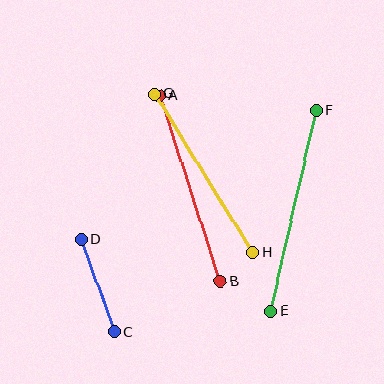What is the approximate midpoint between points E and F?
The midpoint is at approximately (293, 211) pixels.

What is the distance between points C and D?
The distance is approximately 99 pixels.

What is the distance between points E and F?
The distance is approximately 206 pixels.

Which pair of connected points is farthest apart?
Points E and F are farthest apart.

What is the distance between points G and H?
The distance is approximately 186 pixels.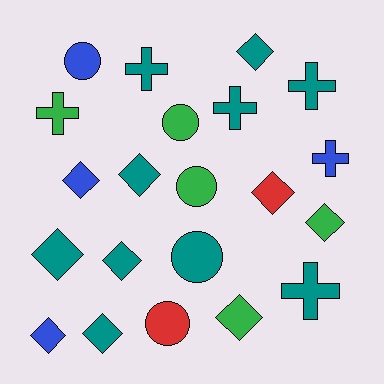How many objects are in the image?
There are 21 objects.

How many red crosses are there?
There are no red crosses.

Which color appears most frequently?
Teal, with 10 objects.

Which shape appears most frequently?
Diamond, with 10 objects.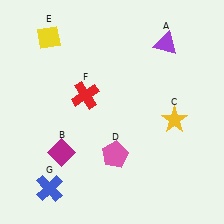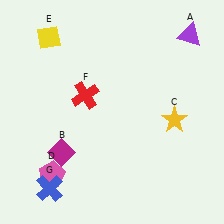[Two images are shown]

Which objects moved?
The objects that moved are: the purple triangle (A), the pink pentagon (D).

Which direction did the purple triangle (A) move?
The purple triangle (A) moved right.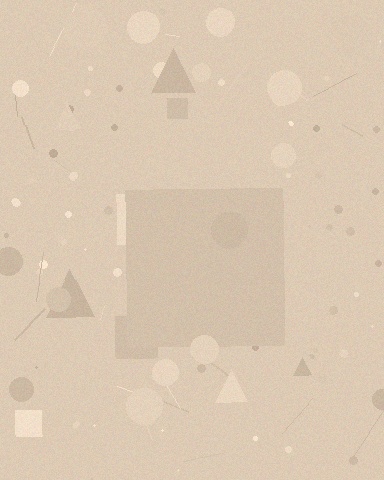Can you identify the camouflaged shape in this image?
The camouflaged shape is a square.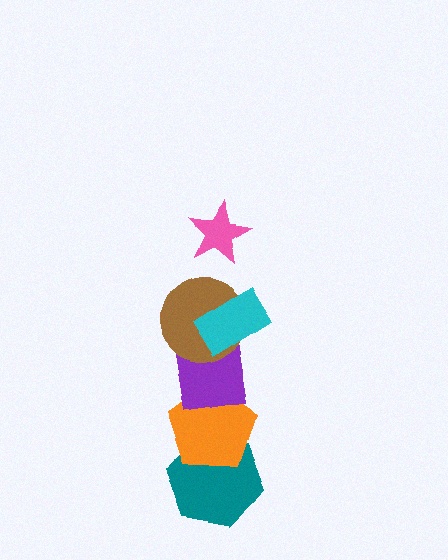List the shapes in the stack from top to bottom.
From top to bottom: the pink star, the cyan rectangle, the brown circle, the purple square, the orange pentagon, the teal hexagon.